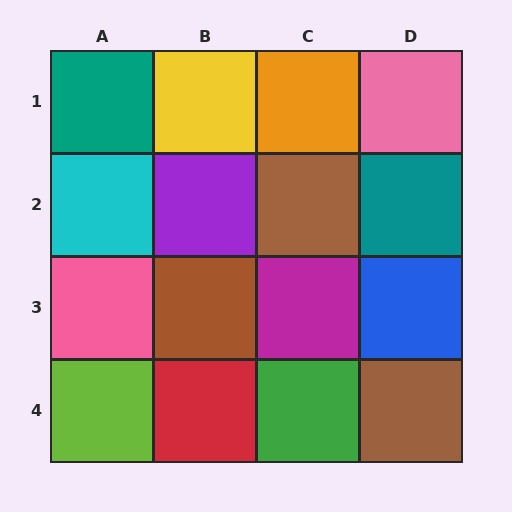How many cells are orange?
1 cell is orange.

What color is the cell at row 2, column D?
Teal.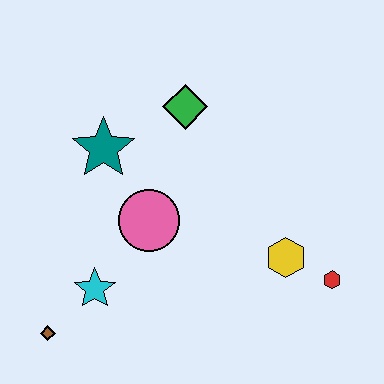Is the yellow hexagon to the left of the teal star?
No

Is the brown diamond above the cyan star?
No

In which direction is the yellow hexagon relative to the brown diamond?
The yellow hexagon is to the right of the brown diamond.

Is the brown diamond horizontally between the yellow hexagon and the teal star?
No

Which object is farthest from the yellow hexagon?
The brown diamond is farthest from the yellow hexagon.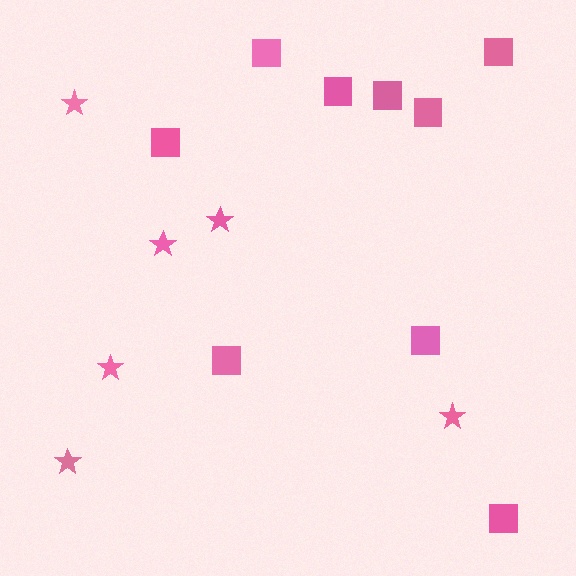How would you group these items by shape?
There are 2 groups: one group of stars (6) and one group of squares (9).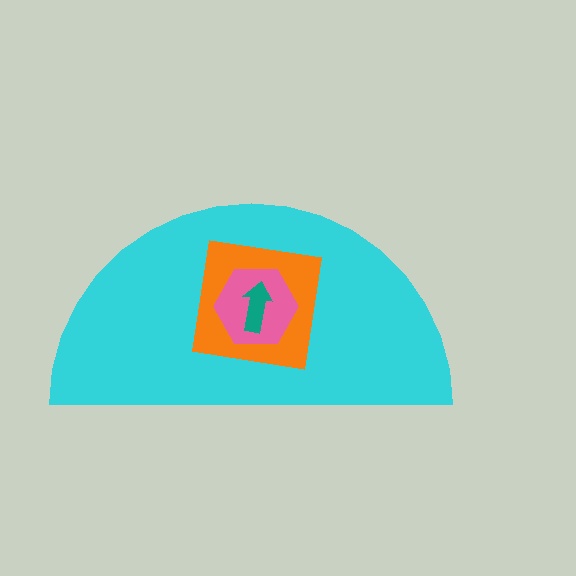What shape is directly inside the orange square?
The pink hexagon.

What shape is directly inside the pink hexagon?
The teal arrow.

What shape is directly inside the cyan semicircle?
The orange square.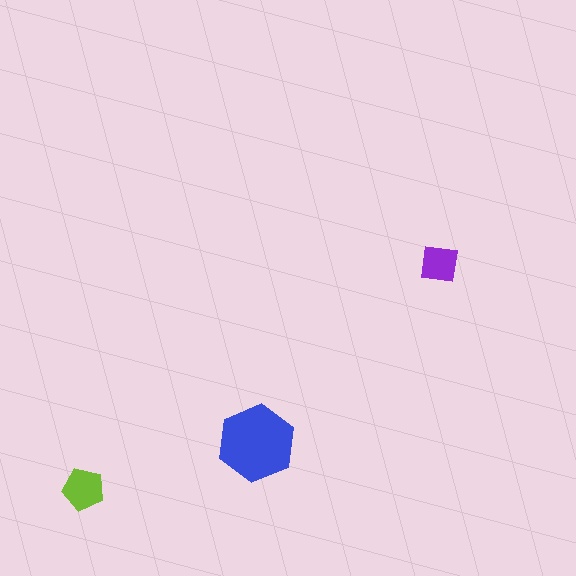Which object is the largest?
The blue hexagon.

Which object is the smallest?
The purple square.